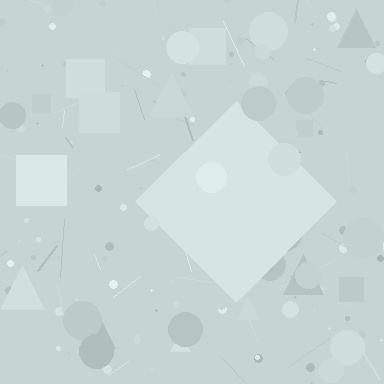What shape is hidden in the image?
A diamond is hidden in the image.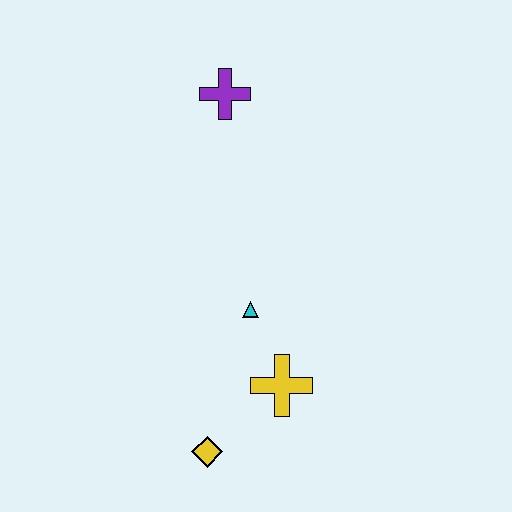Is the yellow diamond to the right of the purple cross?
No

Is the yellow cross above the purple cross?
No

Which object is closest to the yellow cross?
The cyan triangle is closest to the yellow cross.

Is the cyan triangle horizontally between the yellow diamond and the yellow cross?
Yes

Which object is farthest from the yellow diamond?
The purple cross is farthest from the yellow diamond.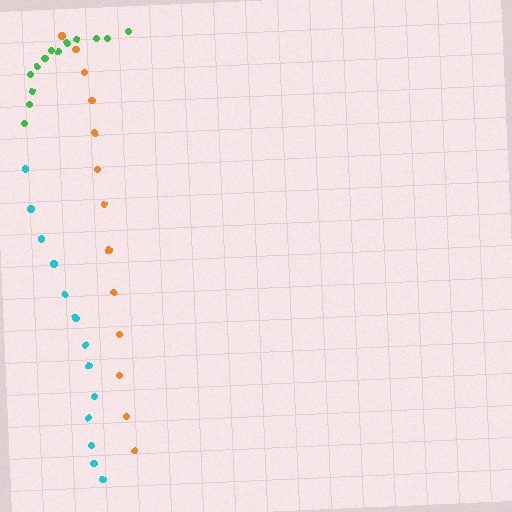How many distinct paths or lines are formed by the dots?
There are 3 distinct paths.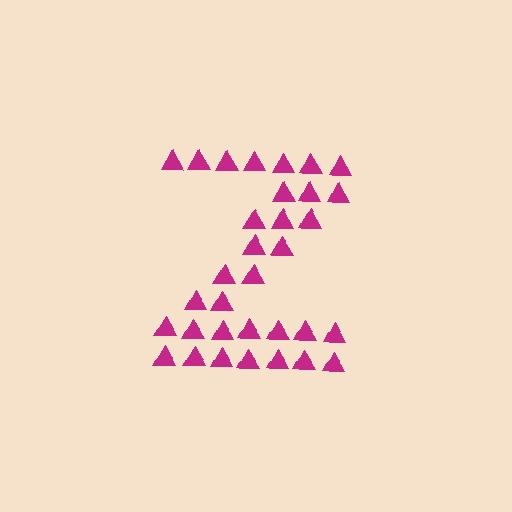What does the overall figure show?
The overall figure shows the letter Z.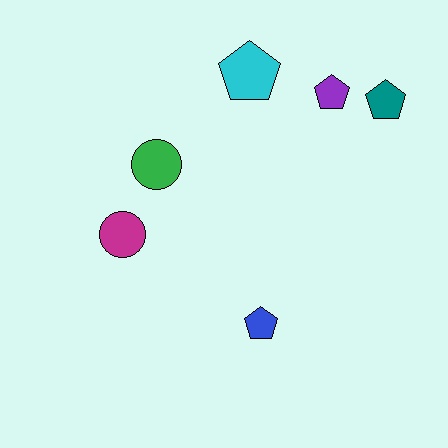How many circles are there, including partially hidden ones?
There are 2 circles.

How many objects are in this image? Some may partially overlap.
There are 6 objects.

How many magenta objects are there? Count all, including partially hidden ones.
There is 1 magenta object.